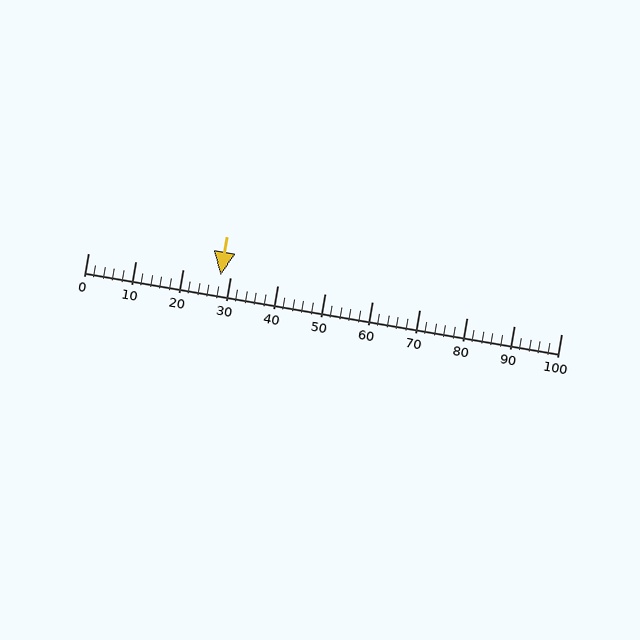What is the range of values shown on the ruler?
The ruler shows values from 0 to 100.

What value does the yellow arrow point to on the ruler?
The yellow arrow points to approximately 28.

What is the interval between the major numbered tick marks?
The major tick marks are spaced 10 units apart.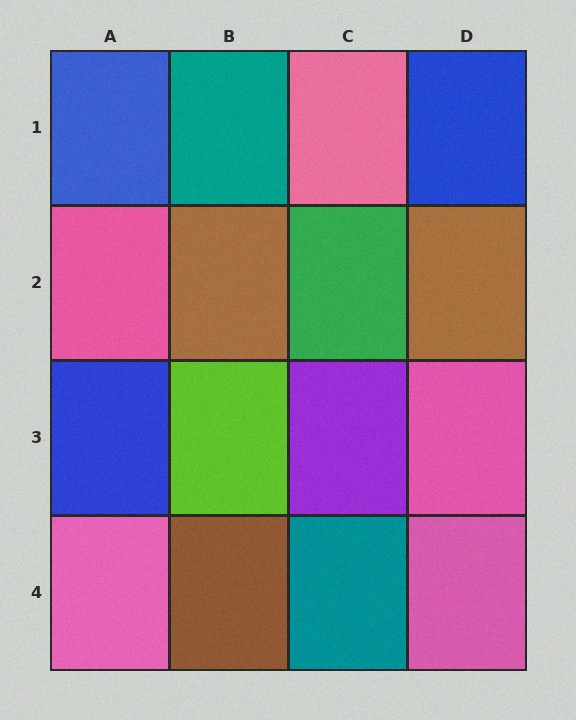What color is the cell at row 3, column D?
Pink.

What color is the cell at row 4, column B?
Brown.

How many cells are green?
1 cell is green.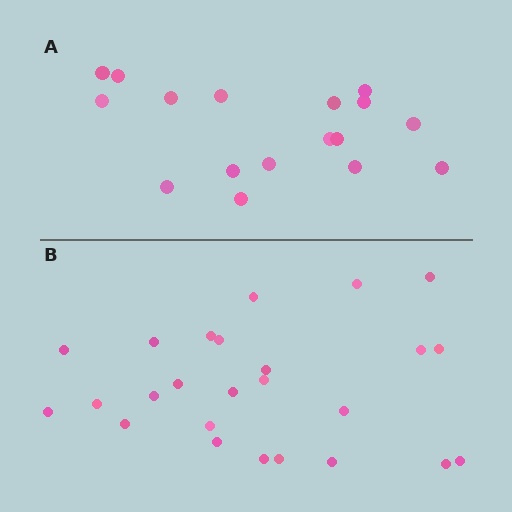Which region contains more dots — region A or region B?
Region B (the bottom region) has more dots.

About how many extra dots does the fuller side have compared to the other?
Region B has roughly 8 or so more dots than region A.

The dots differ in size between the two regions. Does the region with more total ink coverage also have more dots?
No. Region A has more total ink coverage because its dots are larger, but region B actually contains more individual dots. Total area can be misleading — the number of items is what matters here.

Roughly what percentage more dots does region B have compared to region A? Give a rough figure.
About 45% more.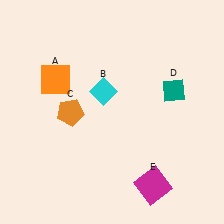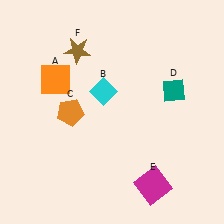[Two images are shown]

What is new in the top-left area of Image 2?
A brown star (F) was added in the top-left area of Image 2.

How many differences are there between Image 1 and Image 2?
There is 1 difference between the two images.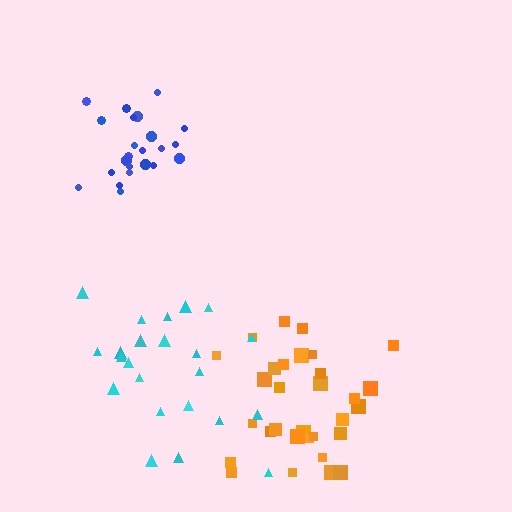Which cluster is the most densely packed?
Blue.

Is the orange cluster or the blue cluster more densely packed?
Blue.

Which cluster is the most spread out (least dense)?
Cyan.